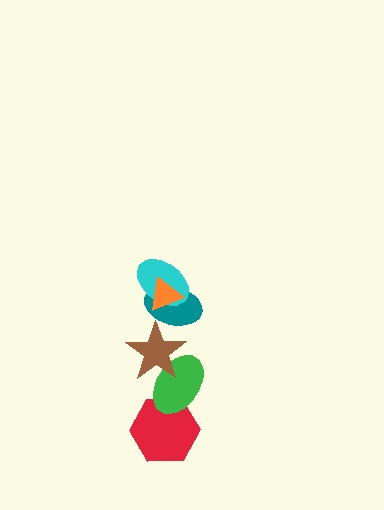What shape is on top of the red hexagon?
The green ellipse is on top of the red hexagon.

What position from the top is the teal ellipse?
The teal ellipse is 3rd from the top.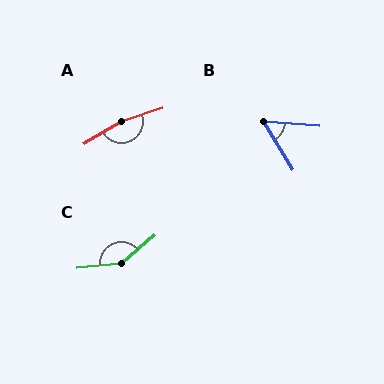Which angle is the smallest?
B, at approximately 54 degrees.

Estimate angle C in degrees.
Approximately 145 degrees.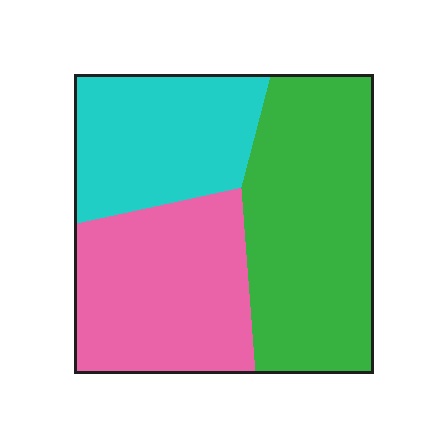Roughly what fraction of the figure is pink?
Pink takes up about one third (1/3) of the figure.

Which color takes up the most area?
Green, at roughly 40%.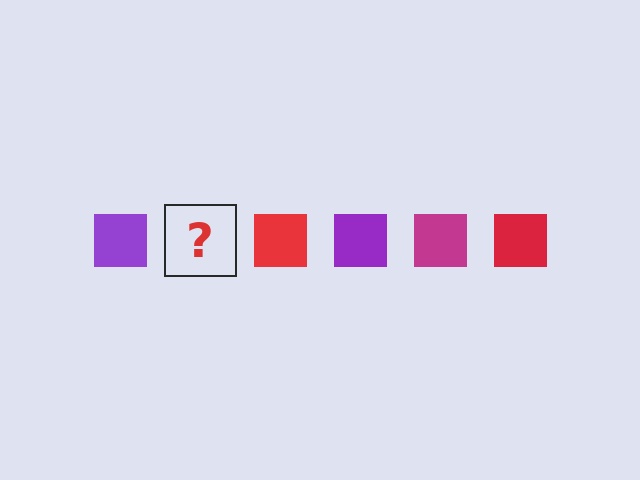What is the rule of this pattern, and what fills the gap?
The rule is that the pattern cycles through purple, magenta, red squares. The gap should be filled with a magenta square.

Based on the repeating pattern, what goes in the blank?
The blank should be a magenta square.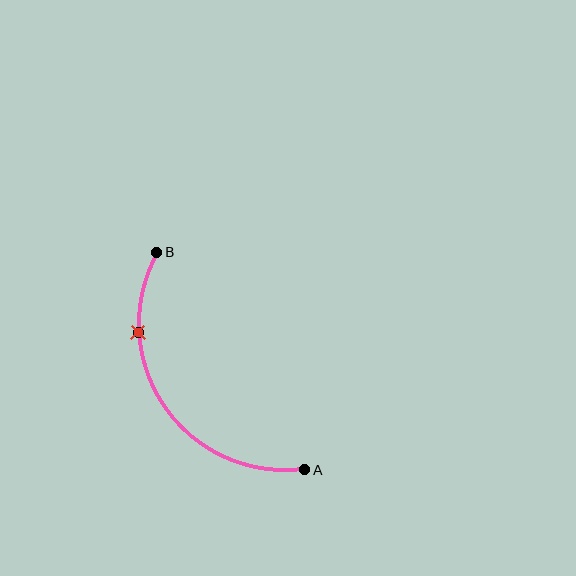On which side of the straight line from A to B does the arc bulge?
The arc bulges below and to the left of the straight line connecting A and B.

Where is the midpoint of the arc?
The arc midpoint is the point on the curve farthest from the straight line joining A and B. It sits below and to the left of that line.